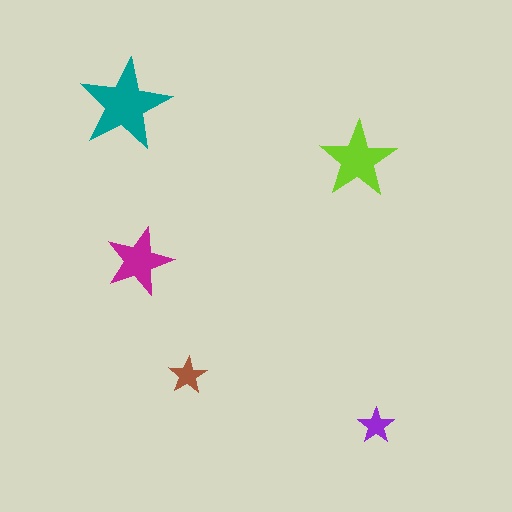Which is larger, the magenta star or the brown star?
The magenta one.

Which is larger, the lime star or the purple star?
The lime one.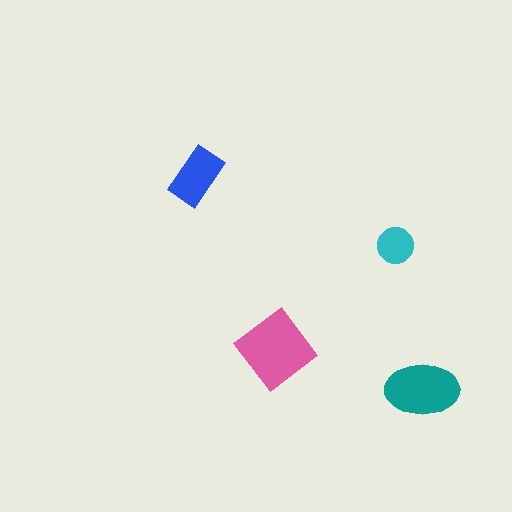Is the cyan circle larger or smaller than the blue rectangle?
Smaller.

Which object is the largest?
The pink diamond.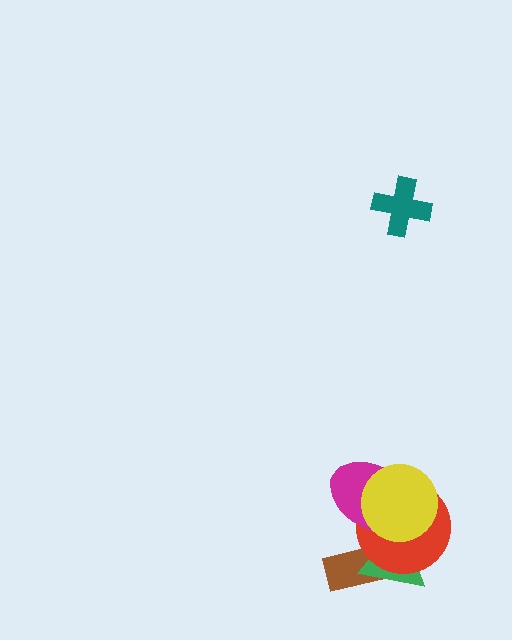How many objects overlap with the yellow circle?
3 objects overlap with the yellow circle.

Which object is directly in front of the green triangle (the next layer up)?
The red circle is directly in front of the green triangle.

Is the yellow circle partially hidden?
No, no other shape covers it.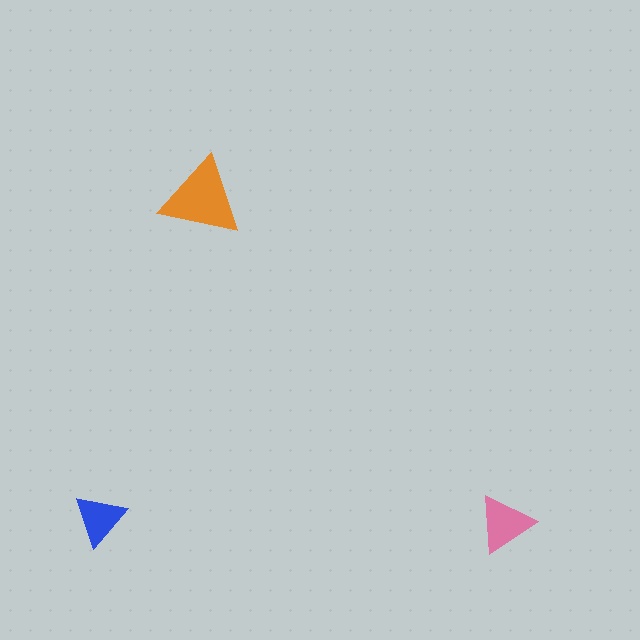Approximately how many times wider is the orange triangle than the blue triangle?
About 1.5 times wider.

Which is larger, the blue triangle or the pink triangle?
The pink one.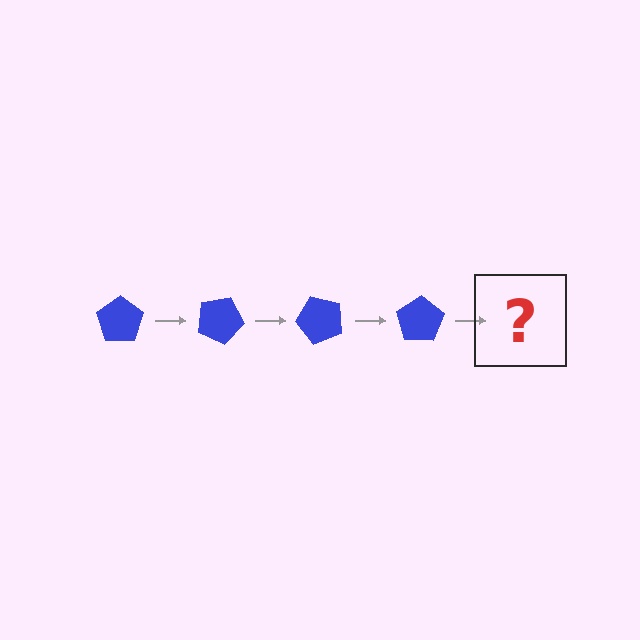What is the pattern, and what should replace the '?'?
The pattern is that the pentagon rotates 25 degrees each step. The '?' should be a blue pentagon rotated 100 degrees.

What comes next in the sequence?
The next element should be a blue pentagon rotated 100 degrees.